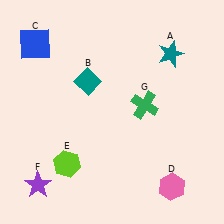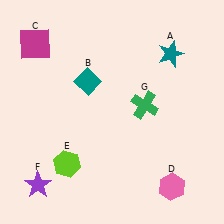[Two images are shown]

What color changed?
The square (C) changed from blue in Image 1 to magenta in Image 2.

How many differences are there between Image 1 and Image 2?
There is 1 difference between the two images.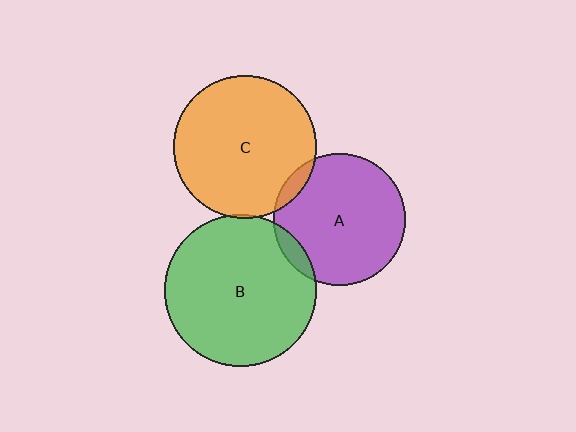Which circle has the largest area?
Circle B (green).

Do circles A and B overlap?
Yes.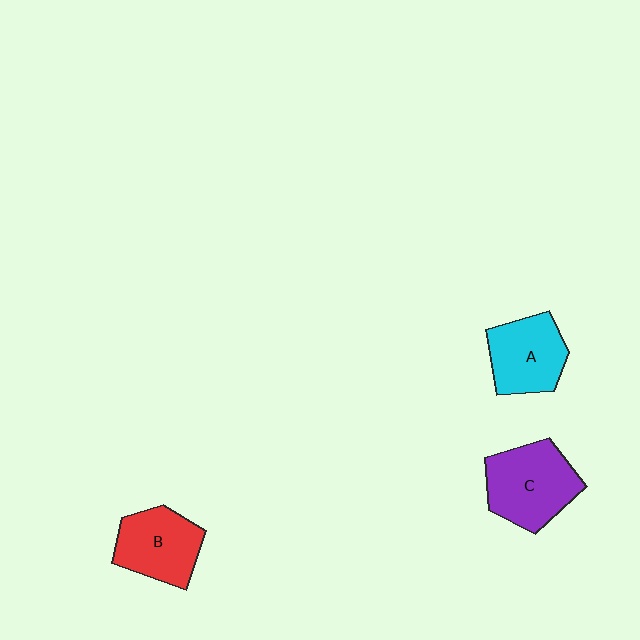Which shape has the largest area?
Shape C (purple).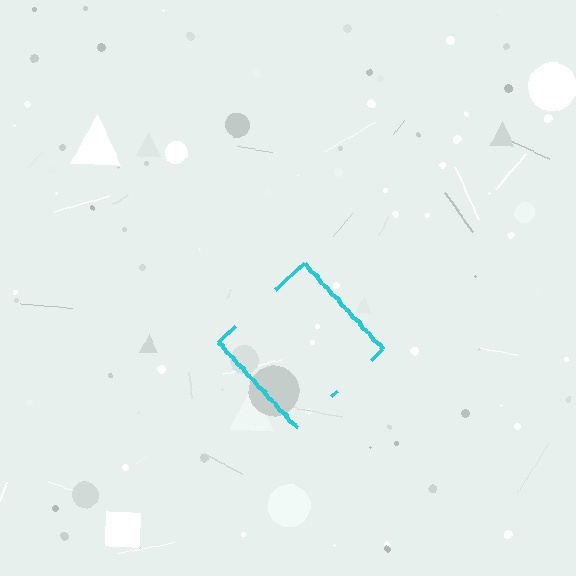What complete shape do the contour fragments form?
The contour fragments form a diamond.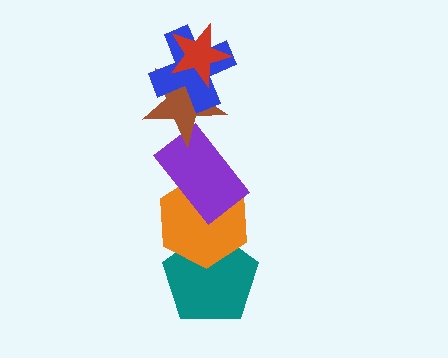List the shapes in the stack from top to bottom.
From top to bottom: the red star, the blue cross, the brown star, the purple rectangle, the orange hexagon, the teal pentagon.